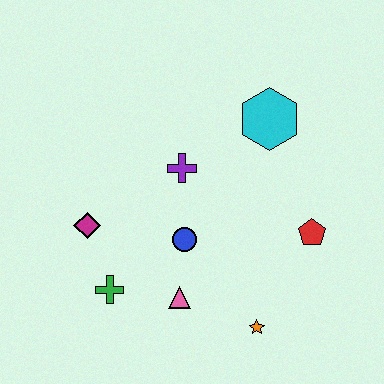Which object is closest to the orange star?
The pink triangle is closest to the orange star.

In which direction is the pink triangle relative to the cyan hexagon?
The pink triangle is below the cyan hexagon.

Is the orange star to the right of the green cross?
Yes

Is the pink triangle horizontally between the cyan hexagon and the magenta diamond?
Yes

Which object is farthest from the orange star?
The cyan hexagon is farthest from the orange star.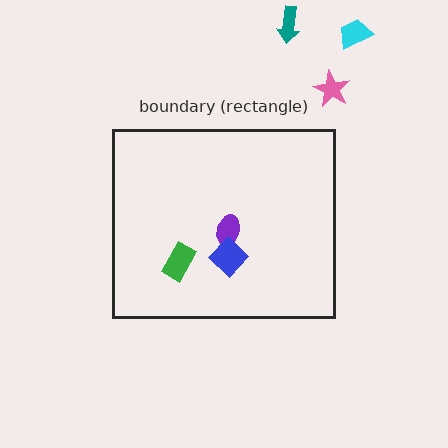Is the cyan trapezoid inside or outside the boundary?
Outside.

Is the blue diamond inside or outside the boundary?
Inside.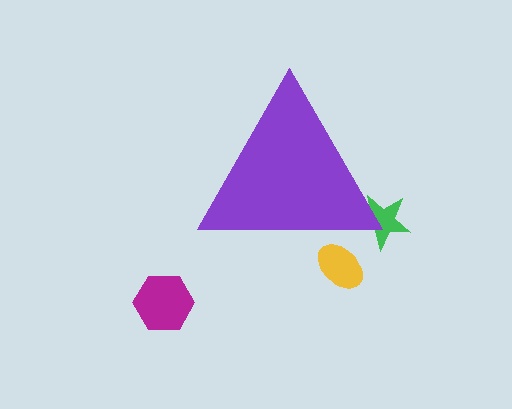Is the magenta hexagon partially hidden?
No, the magenta hexagon is fully visible.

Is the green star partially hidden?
Yes, the green star is partially hidden behind the purple triangle.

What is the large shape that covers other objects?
A purple triangle.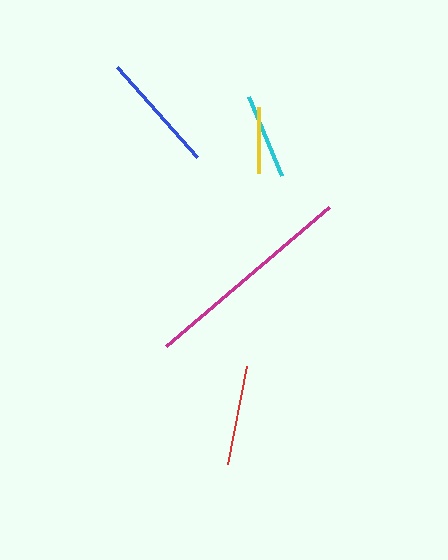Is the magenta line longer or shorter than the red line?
The magenta line is longer than the red line.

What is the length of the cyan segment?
The cyan segment is approximately 85 pixels long.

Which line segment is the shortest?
The yellow line is the shortest at approximately 66 pixels.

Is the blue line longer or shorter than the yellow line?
The blue line is longer than the yellow line.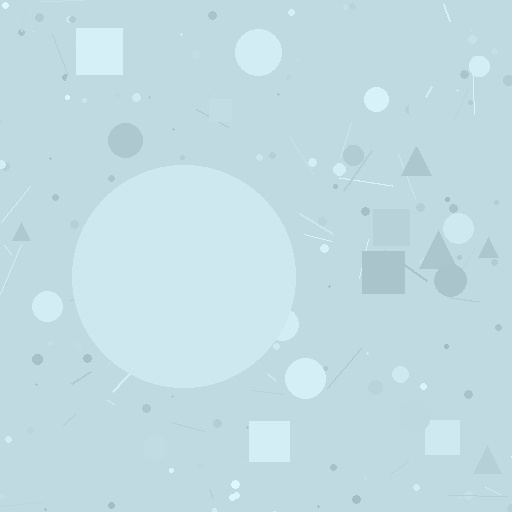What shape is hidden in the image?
A circle is hidden in the image.